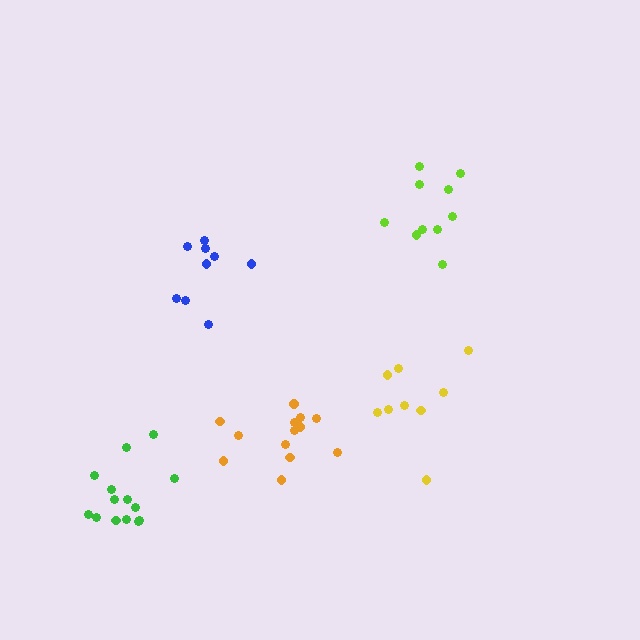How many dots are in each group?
Group 1: 9 dots, Group 2: 9 dots, Group 3: 13 dots, Group 4: 10 dots, Group 5: 14 dots (55 total).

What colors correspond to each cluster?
The clusters are colored: blue, yellow, orange, lime, green.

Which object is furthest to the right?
The lime cluster is rightmost.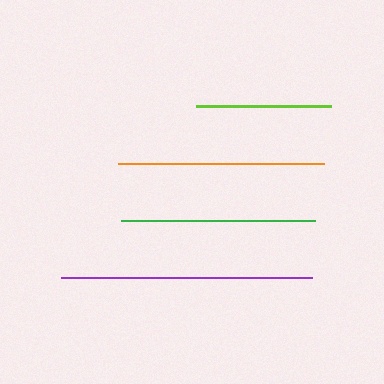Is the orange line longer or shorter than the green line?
The orange line is longer than the green line.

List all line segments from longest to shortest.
From longest to shortest: purple, orange, green, lime.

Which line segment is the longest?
The purple line is the longest at approximately 250 pixels.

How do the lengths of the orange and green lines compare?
The orange and green lines are approximately the same length.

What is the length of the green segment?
The green segment is approximately 194 pixels long.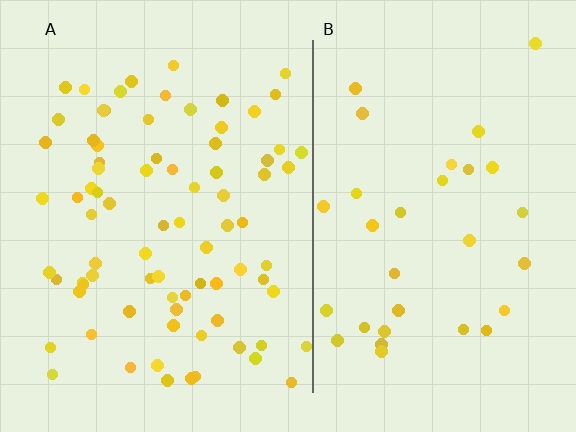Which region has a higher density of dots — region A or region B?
A (the left).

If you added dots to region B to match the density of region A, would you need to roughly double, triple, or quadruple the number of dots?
Approximately triple.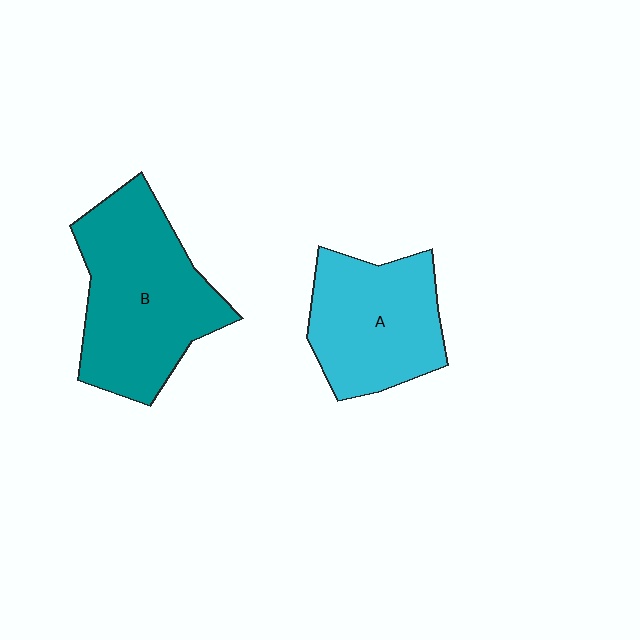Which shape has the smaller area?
Shape A (cyan).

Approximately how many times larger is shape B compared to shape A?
Approximately 1.3 times.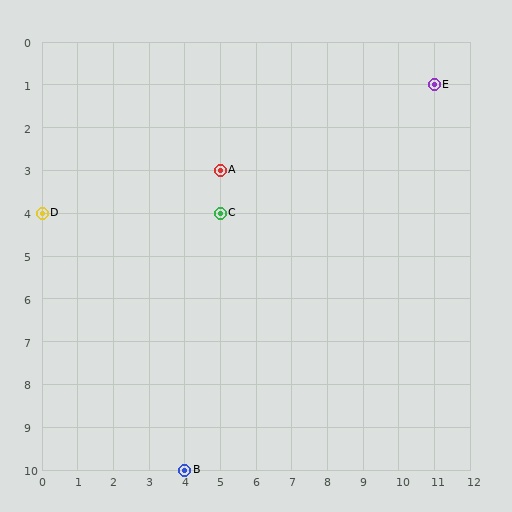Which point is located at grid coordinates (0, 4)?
Point D is at (0, 4).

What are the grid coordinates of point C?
Point C is at grid coordinates (5, 4).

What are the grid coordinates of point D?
Point D is at grid coordinates (0, 4).